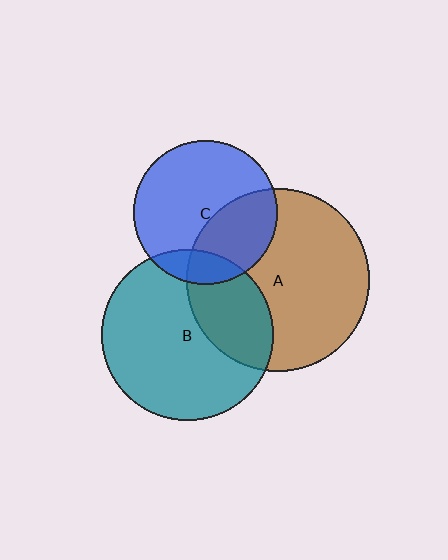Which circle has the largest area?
Circle A (brown).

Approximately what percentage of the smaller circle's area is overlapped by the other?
Approximately 30%.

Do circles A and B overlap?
Yes.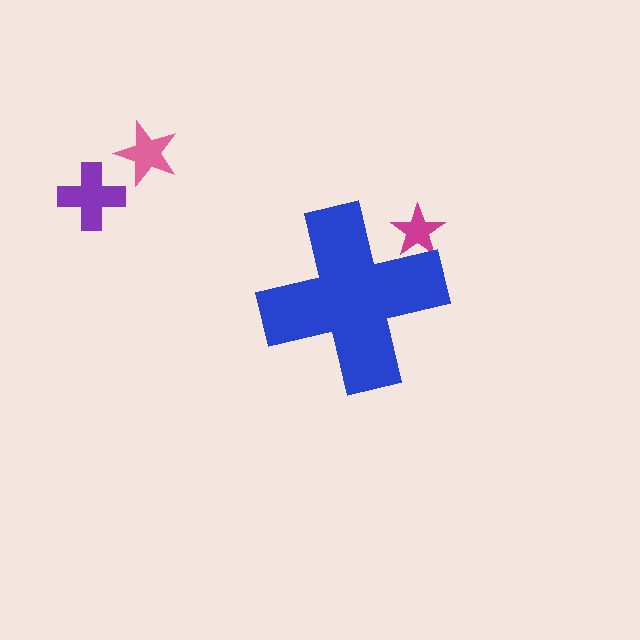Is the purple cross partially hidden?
No, the purple cross is fully visible.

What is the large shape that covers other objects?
A blue cross.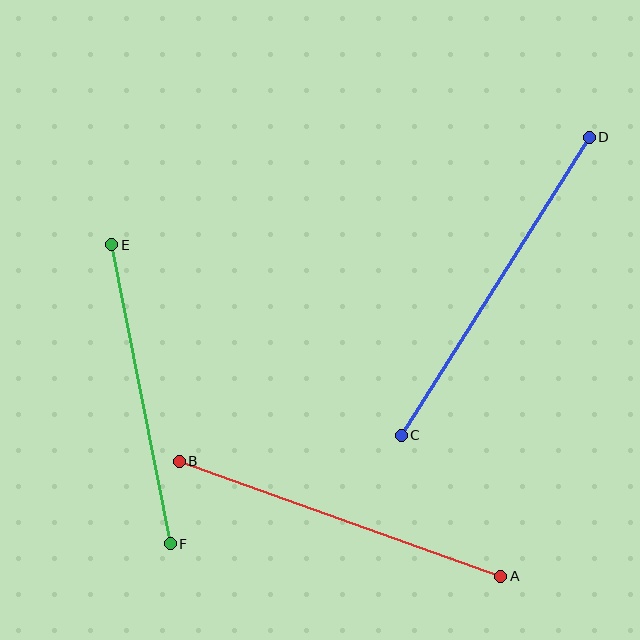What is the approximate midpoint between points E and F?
The midpoint is at approximately (141, 394) pixels.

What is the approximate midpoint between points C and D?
The midpoint is at approximately (495, 286) pixels.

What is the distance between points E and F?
The distance is approximately 305 pixels.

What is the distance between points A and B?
The distance is approximately 341 pixels.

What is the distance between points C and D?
The distance is approximately 352 pixels.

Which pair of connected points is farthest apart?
Points C and D are farthest apart.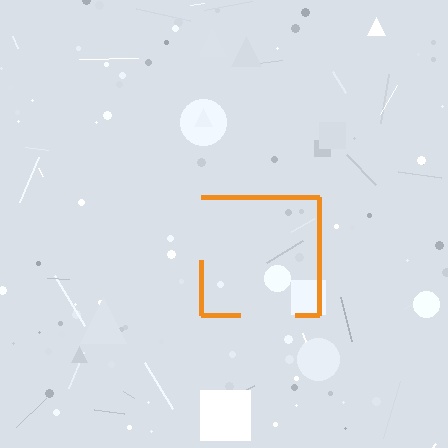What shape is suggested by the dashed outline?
The dashed outline suggests a square.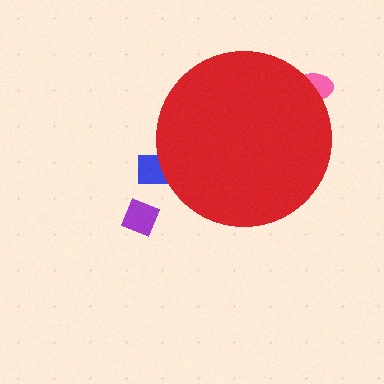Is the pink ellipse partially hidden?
Yes, the pink ellipse is partially hidden behind the red circle.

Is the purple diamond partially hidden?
No, the purple diamond is fully visible.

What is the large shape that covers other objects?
A red circle.